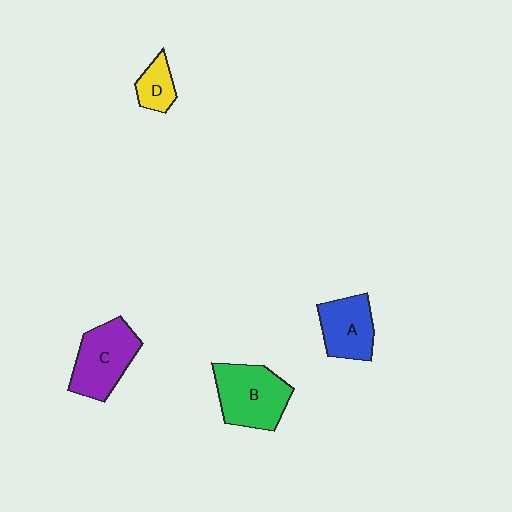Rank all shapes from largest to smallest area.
From largest to smallest: B (green), C (purple), A (blue), D (yellow).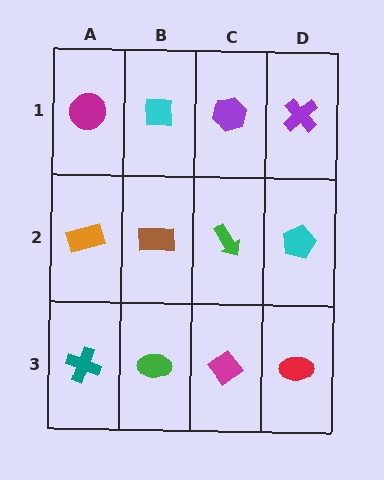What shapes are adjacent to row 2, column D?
A purple cross (row 1, column D), a red ellipse (row 3, column D), a green arrow (row 2, column C).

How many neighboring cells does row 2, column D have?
3.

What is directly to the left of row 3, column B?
A teal cross.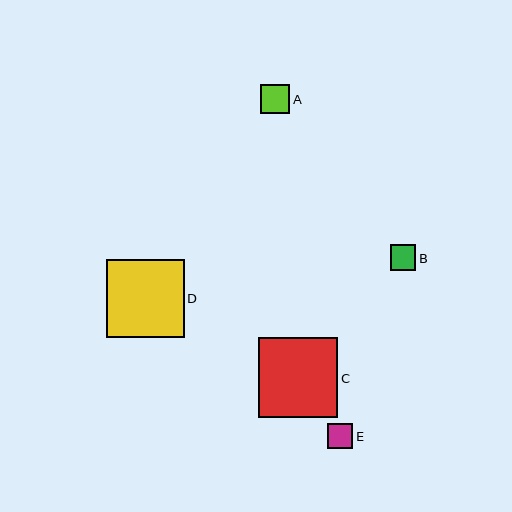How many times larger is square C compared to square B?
Square C is approximately 3.1 times the size of square B.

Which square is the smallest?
Square E is the smallest with a size of approximately 25 pixels.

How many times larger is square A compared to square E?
Square A is approximately 1.2 times the size of square E.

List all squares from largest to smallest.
From largest to smallest: C, D, A, B, E.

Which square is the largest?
Square C is the largest with a size of approximately 80 pixels.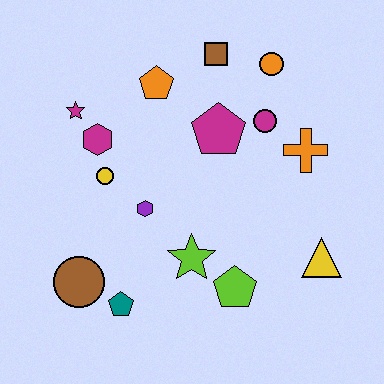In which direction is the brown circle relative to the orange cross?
The brown circle is to the left of the orange cross.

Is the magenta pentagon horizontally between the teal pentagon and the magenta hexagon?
No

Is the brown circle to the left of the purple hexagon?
Yes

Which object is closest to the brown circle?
The teal pentagon is closest to the brown circle.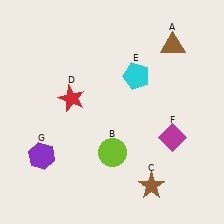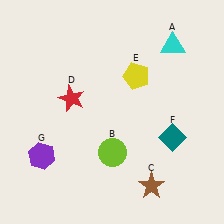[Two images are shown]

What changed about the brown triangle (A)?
In Image 1, A is brown. In Image 2, it changed to cyan.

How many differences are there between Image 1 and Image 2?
There are 3 differences between the two images.